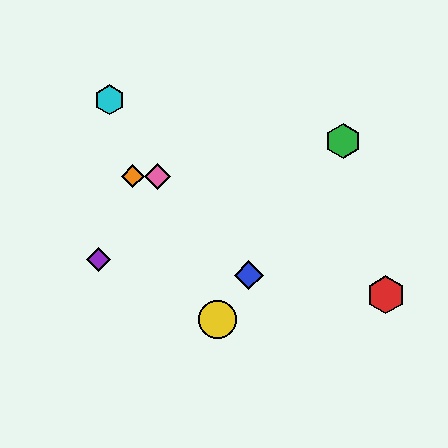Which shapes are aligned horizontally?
The orange diamond, the pink diamond are aligned horizontally.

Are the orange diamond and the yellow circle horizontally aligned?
No, the orange diamond is at y≈176 and the yellow circle is at y≈320.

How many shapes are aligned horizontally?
2 shapes (the orange diamond, the pink diamond) are aligned horizontally.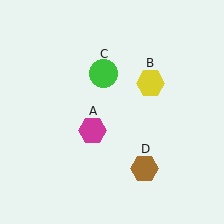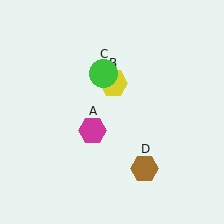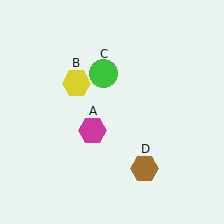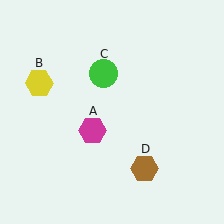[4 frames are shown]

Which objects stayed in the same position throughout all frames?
Magenta hexagon (object A) and green circle (object C) and brown hexagon (object D) remained stationary.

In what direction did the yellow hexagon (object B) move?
The yellow hexagon (object B) moved left.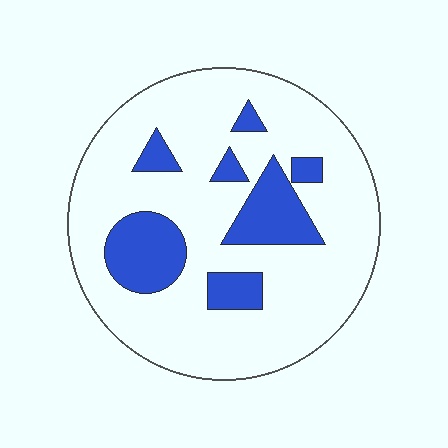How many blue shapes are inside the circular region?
7.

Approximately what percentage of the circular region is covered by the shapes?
Approximately 20%.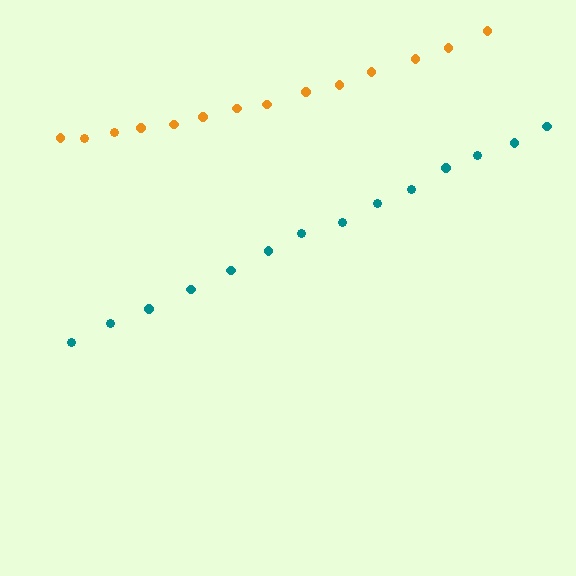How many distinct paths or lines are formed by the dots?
There are 2 distinct paths.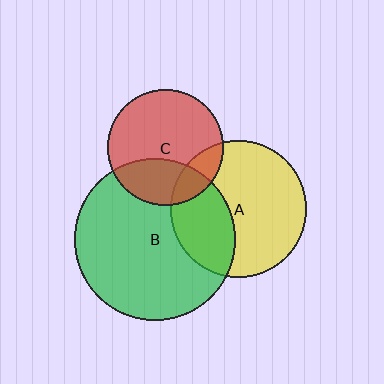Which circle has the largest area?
Circle B (green).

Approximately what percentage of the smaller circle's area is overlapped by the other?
Approximately 15%.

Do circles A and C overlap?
Yes.